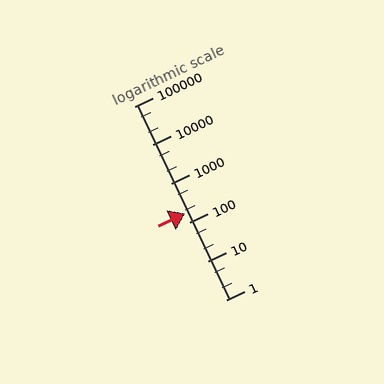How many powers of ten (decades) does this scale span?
The scale spans 5 decades, from 1 to 100000.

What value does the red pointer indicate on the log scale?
The pointer indicates approximately 170.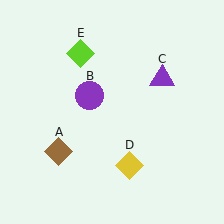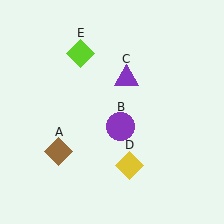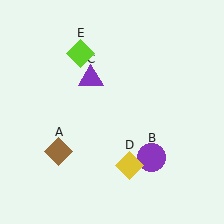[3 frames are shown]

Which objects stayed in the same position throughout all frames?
Brown diamond (object A) and yellow diamond (object D) and lime diamond (object E) remained stationary.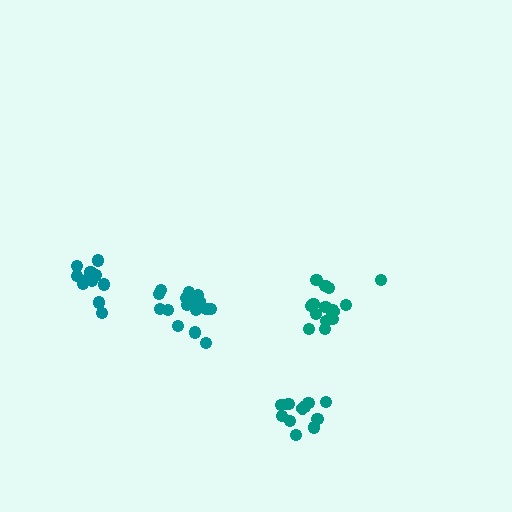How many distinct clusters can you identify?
There are 4 distinct clusters.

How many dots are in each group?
Group 1: 11 dots, Group 2: 17 dots, Group 3: 16 dots, Group 4: 13 dots (57 total).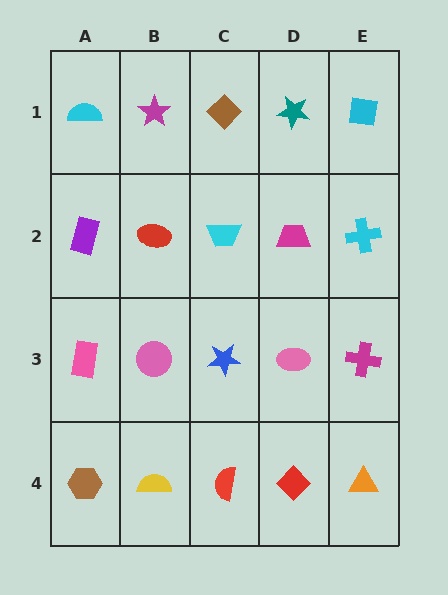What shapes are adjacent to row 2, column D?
A teal star (row 1, column D), a pink ellipse (row 3, column D), a cyan trapezoid (row 2, column C), a cyan cross (row 2, column E).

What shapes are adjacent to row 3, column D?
A magenta trapezoid (row 2, column D), a red diamond (row 4, column D), a blue star (row 3, column C), a magenta cross (row 3, column E).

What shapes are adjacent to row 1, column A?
A purple rectangle (row 2, column A), a magenta star (row 1, column B).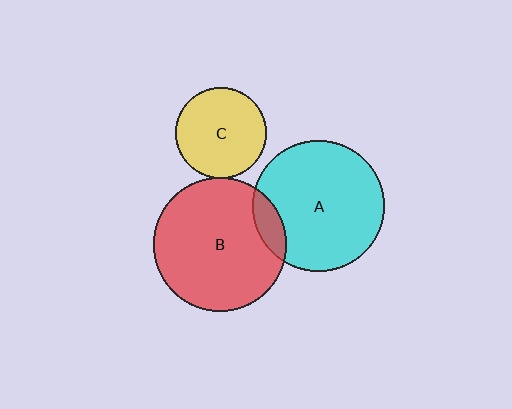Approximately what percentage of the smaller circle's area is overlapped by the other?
Approximately 5%.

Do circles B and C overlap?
Yes.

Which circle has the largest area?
Circle B (red).